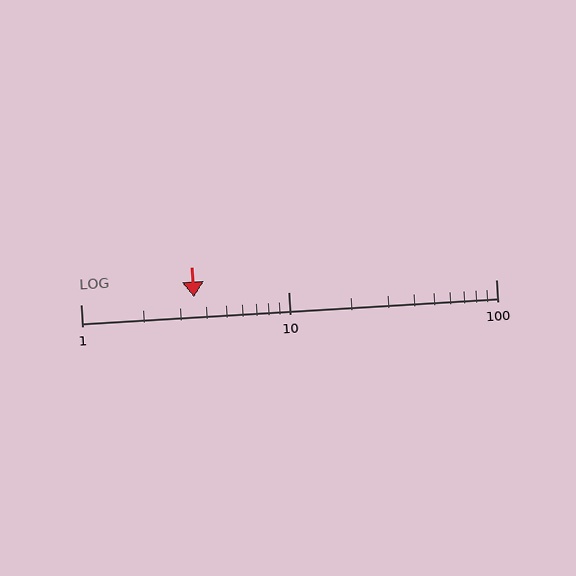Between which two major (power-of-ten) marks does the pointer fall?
The pointer is between 1 and 10.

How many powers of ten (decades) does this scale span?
The scale spans 2 decades, from 1 to 100.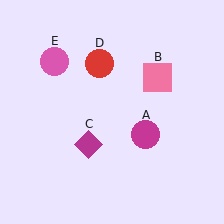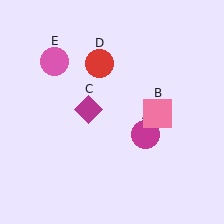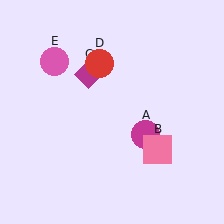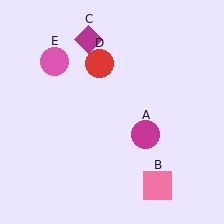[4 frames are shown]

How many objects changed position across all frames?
2 objects changed position: pink square (object B), magenta diamond (object C).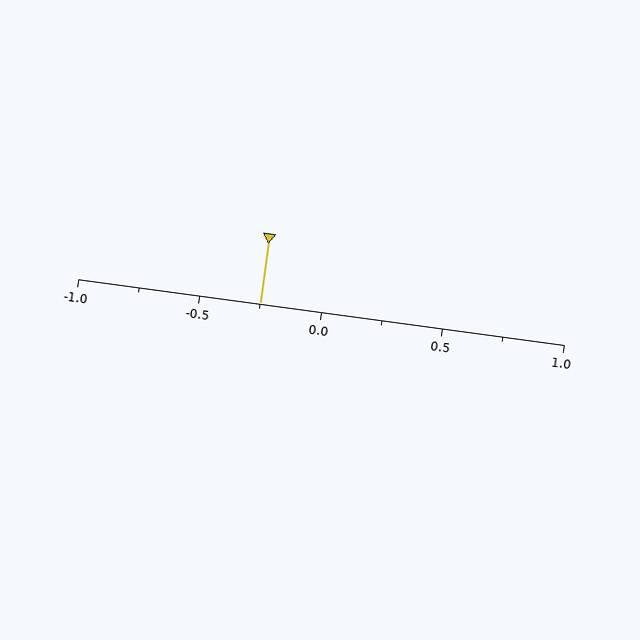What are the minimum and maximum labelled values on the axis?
The axis runs from -1.0 to 1.0.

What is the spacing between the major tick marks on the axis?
The major ticks are spaced 0.5 apart.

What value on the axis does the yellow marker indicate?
The marker indicates approximately -0.25.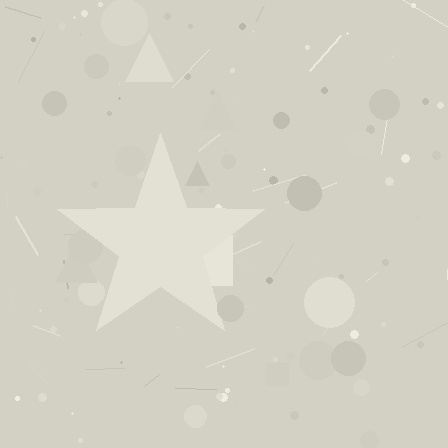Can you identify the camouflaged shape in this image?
The camouflaged shape is a star.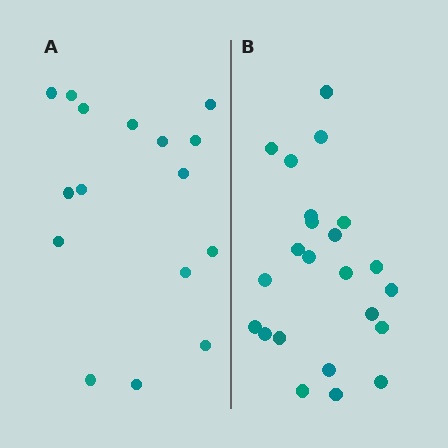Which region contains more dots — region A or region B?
Region B (the right region) has more dots.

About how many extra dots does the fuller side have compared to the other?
Region B has roughly 8 or so more dots than region A.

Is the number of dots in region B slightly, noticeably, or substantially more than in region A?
Region B has noticeably more, but not dramatically so. The ratio is roughly 1.4 to 1.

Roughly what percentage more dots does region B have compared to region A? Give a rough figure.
About 45% more.